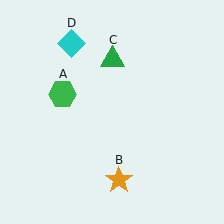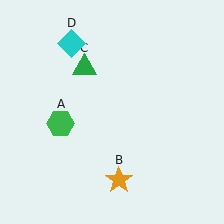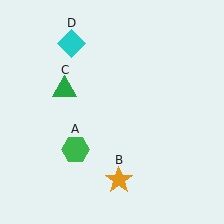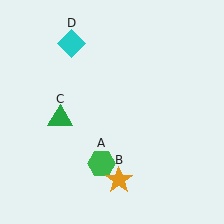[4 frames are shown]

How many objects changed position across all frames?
2 objects changed position: green hexagon (object A), green triangle (object C).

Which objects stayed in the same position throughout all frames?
Orange star (object B) and cyan diamond (object D) remained stationary.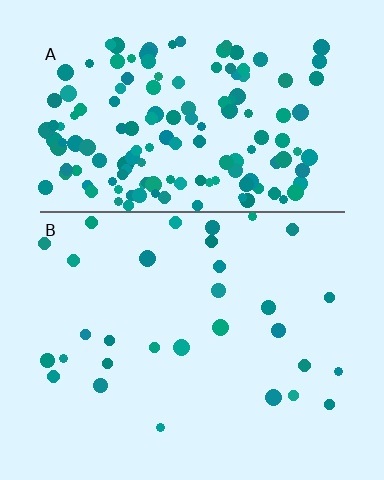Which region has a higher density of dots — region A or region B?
A (the top).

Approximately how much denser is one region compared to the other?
Approximately 5.1× — region A over region B.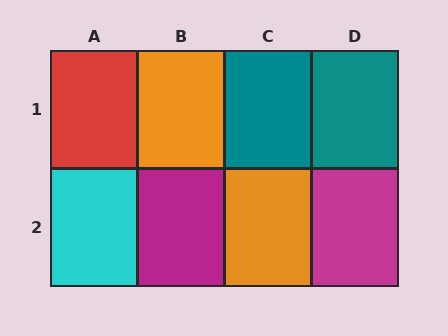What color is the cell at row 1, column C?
Teal.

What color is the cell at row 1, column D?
Teal.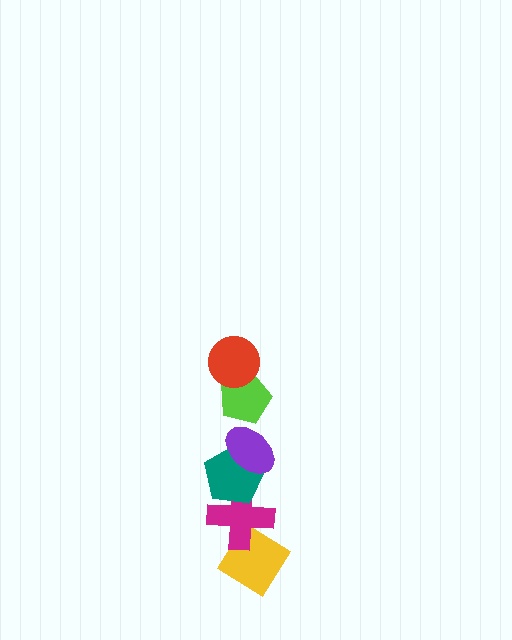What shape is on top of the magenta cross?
The teal pentagon is on top of the magenta cross.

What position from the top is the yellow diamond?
The yellow diamond is 6th from the top.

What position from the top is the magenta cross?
The magenta cross is 5th from the top.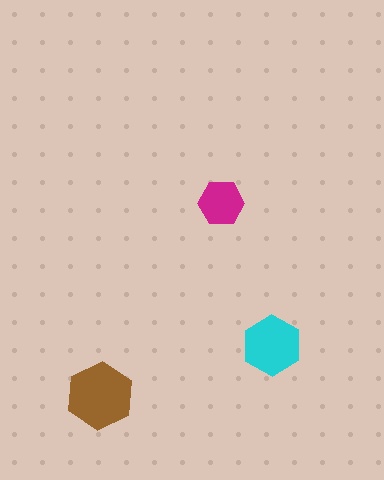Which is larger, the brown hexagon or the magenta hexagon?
The brown one.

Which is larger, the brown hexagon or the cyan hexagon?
The brown one.